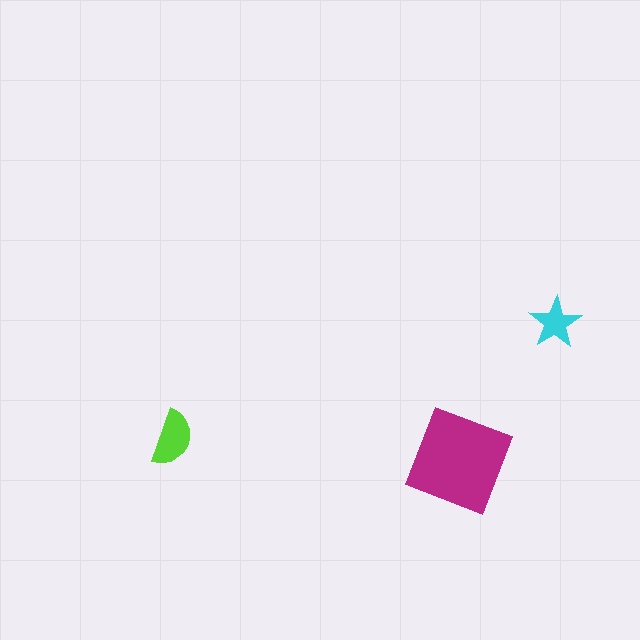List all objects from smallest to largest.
The cyan star, the lime semicircle, the magenta diamond.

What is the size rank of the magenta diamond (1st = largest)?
1st.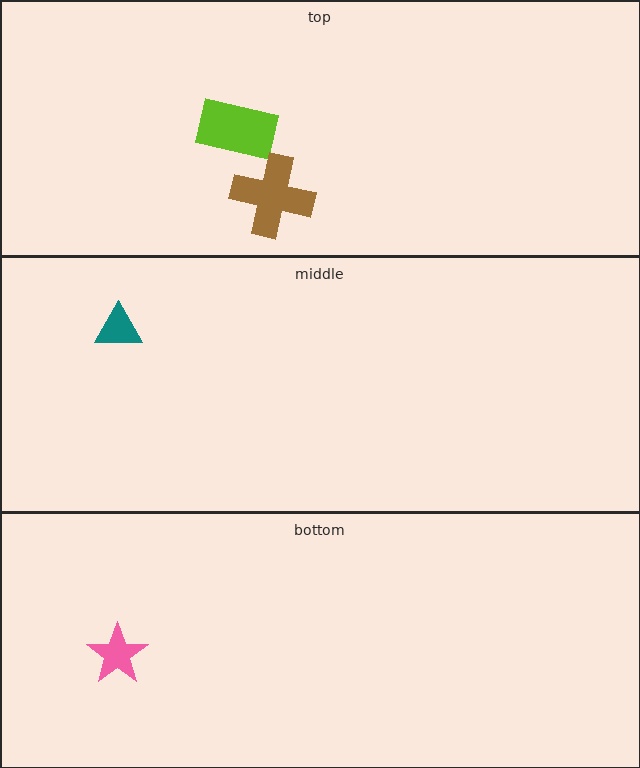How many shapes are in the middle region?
1.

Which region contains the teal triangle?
The middle region.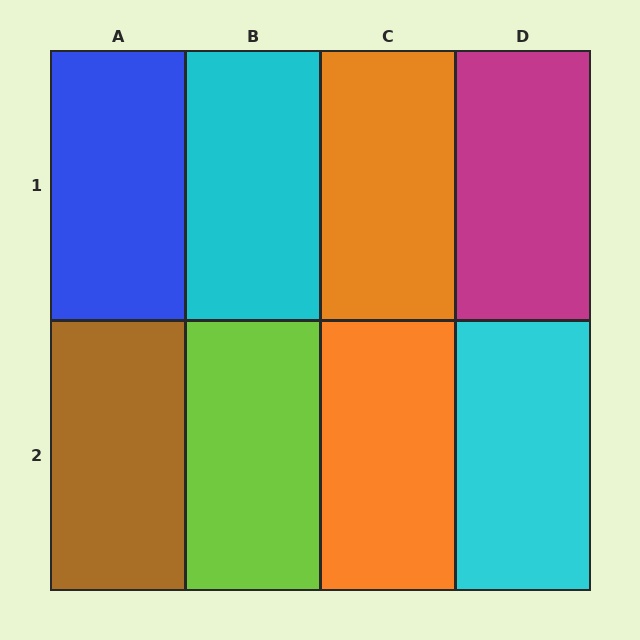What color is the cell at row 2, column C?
Orange.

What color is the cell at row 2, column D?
Cyan.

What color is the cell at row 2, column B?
Lime.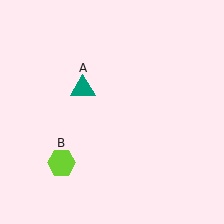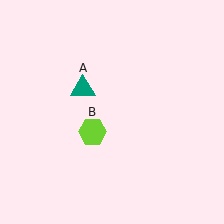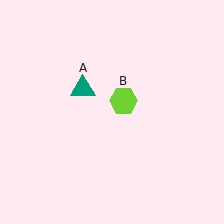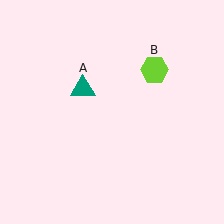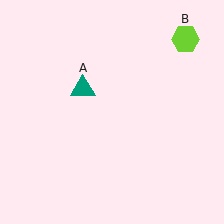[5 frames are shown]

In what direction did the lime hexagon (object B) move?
The lime hexagon (object B) moved up and to the right.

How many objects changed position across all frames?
1 object changed position: lime hexagon (object B).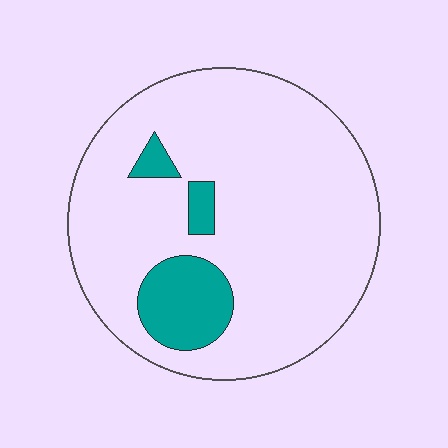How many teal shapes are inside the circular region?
3.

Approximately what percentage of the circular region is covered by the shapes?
Approximately 15%.